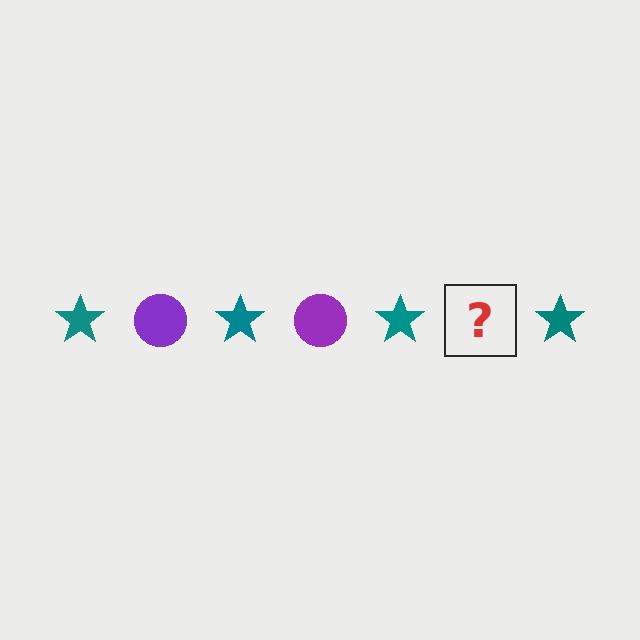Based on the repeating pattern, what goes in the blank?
The blank should be a purple circle.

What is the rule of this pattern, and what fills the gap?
The rule is that the pattern alternates between teal star and purple circle. The gap should be filled with a purple circle.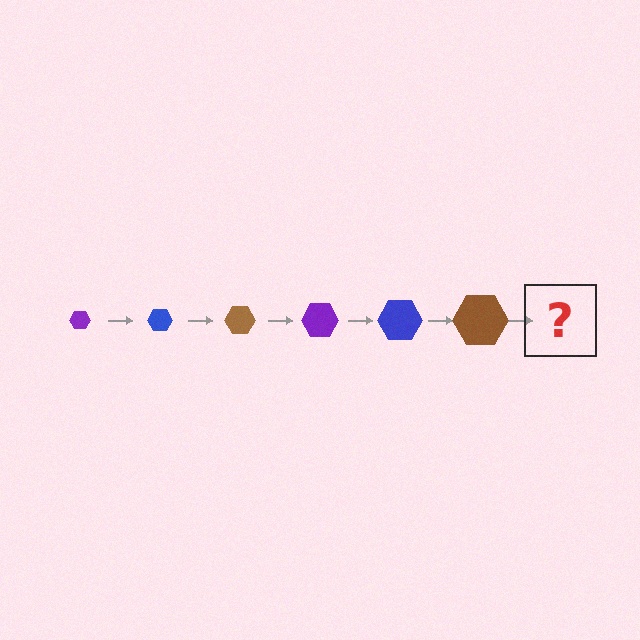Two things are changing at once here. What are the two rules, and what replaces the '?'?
The two rules are that the hexagon grows larger each step and the color cycles through purple, blue, and brown. The '?' should be a purple hexagon, larger than the previous one.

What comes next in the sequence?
The next element should be a purple hexagon, larger than the previous one.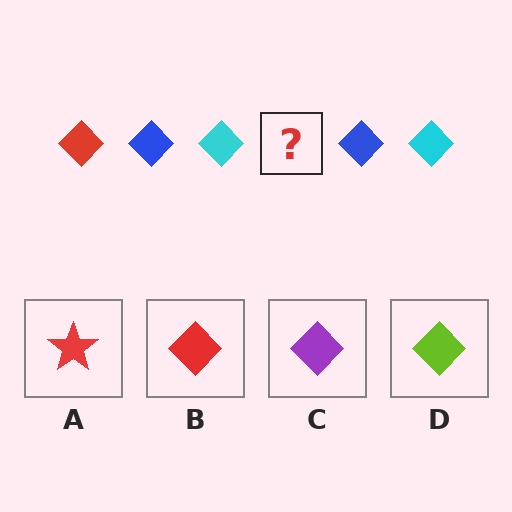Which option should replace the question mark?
Option B.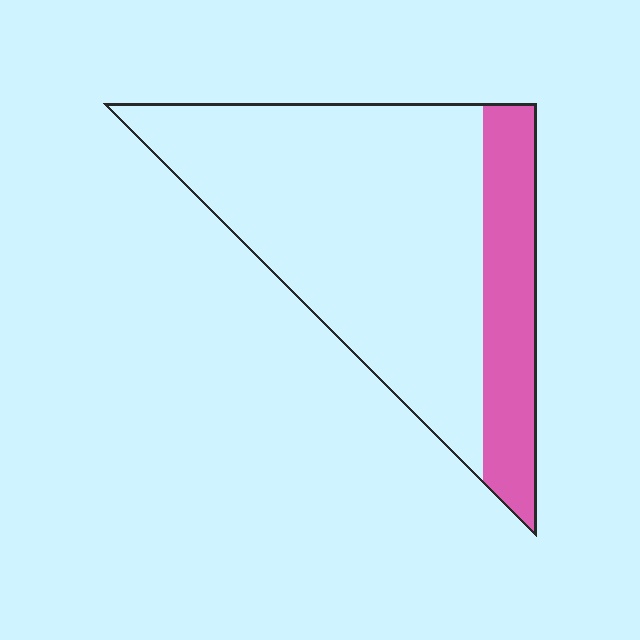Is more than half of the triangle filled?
No.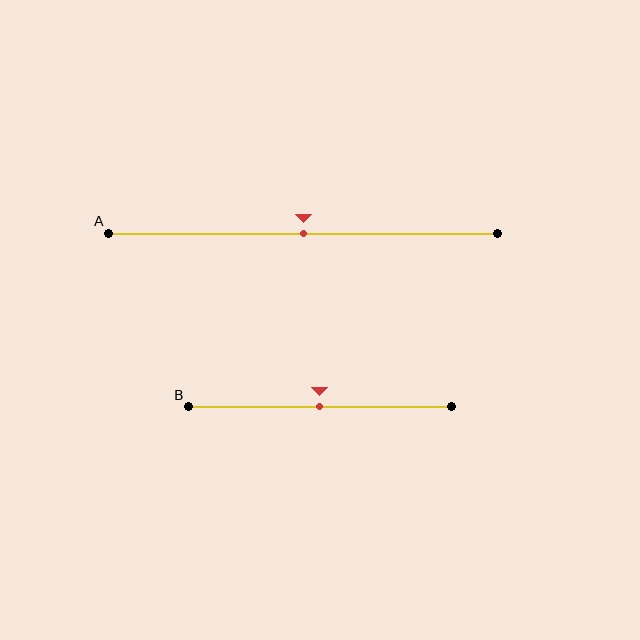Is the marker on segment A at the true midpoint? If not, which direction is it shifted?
Yes, the marker on segment A is at the true midpoint.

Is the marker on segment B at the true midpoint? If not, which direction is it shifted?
Yes, the marker on segment B is at the true midpoint.